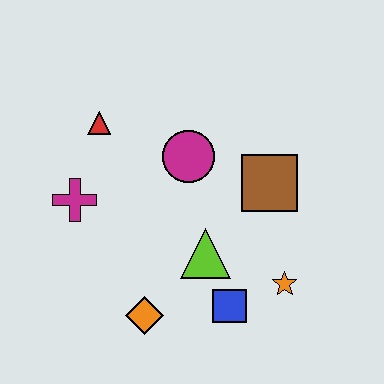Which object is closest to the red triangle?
The magenta cross is closest to the red triangle.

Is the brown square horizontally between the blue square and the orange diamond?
No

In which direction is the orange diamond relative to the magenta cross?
The orange diamond is below the magenta cross.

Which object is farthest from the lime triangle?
The red triangle is farthest from the lime triangle.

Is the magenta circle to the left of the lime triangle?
Yes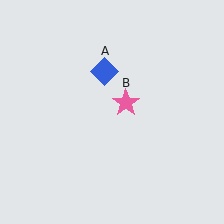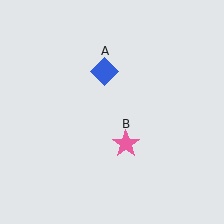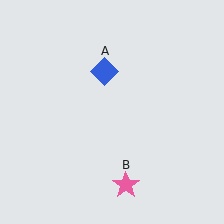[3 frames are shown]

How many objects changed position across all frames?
1 object changed position: pink star (object B).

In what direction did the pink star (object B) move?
The pink star (object B) moved down.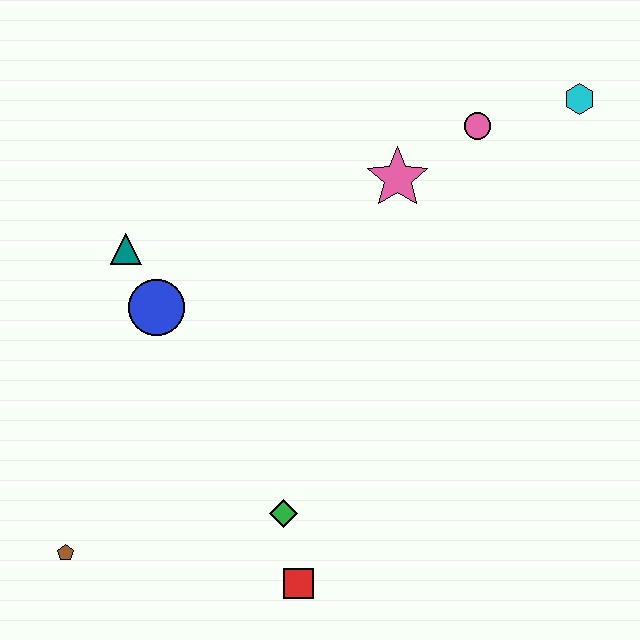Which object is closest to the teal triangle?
The blue circle is closest to the teal triangle.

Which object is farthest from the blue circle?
The cyan hexagon is farthest from the blue circle.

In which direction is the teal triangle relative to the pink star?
The teal triangle is to the left of the pink star.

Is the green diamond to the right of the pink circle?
No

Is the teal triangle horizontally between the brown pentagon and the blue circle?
Yes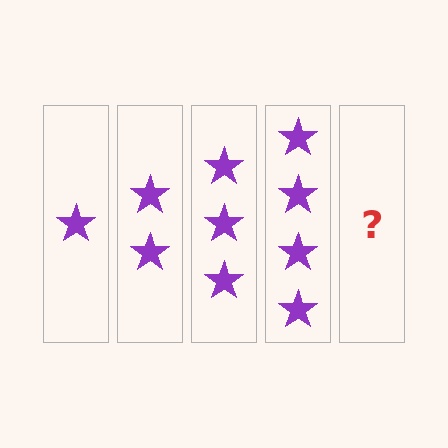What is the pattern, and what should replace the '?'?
The pattern is that each step adds one more star. The '?' should be 5 stars.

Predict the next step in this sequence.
The next step is 5 stars.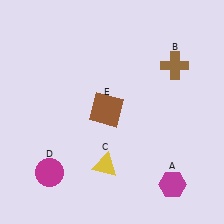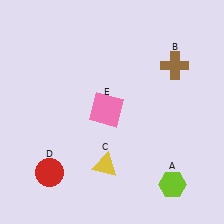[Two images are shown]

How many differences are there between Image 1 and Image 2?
There are 3 differences between the two images.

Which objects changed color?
A changed from magenta to lime. D changed from magenta to red. E changed from brown to pink.